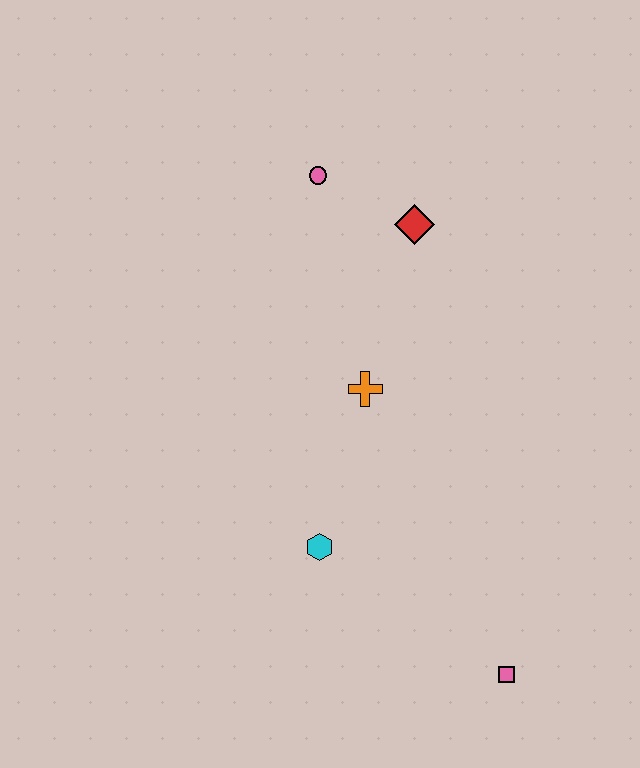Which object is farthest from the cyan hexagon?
The pink circle is farthest from the cyan hexagon.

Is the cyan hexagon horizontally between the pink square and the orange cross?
No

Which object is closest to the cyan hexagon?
The orange cross is closest to the cyan hexagon.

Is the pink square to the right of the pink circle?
Yes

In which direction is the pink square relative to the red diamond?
The pink square is below the red diamond.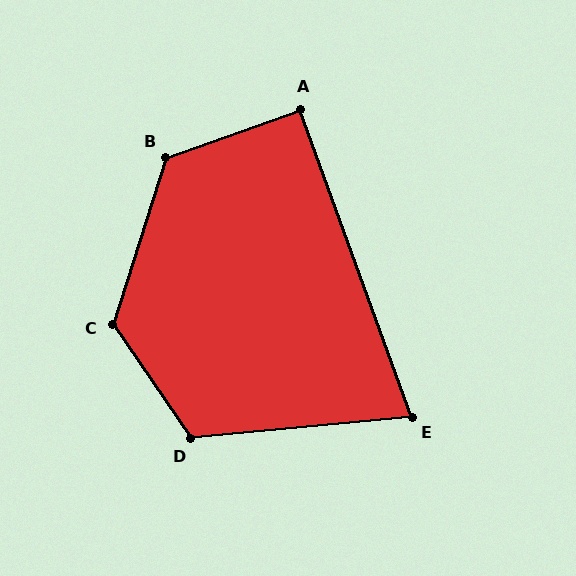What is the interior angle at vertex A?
Approximately 90 degrees (approximately right).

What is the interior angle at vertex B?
Approximately 127 degrees (obtuse).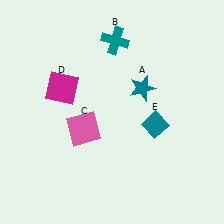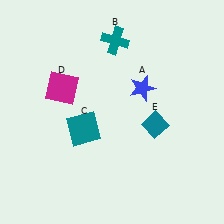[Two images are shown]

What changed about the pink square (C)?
In Image 1, C is pink. In Image 2, it changed to teal.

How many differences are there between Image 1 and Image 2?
There are 2 differences between the two images.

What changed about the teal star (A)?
In Image 1, A is teal. In Image 2, it changed to blue.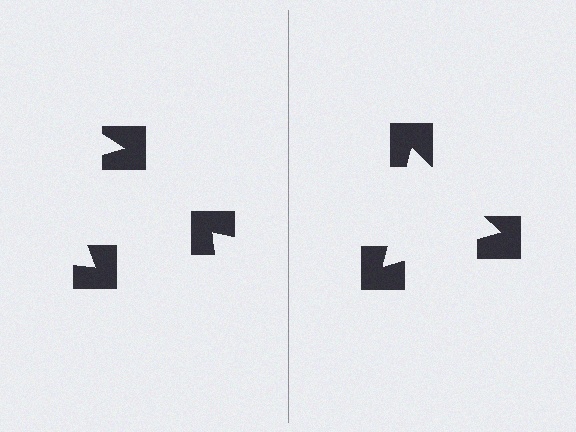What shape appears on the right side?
An illusory triangle.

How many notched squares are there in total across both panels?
6 — 3 on each side.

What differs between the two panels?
The notched squares are positioned identically on both sides; only the wedge orientations differ. On the right they align to a triangle; on the left they are misaligned.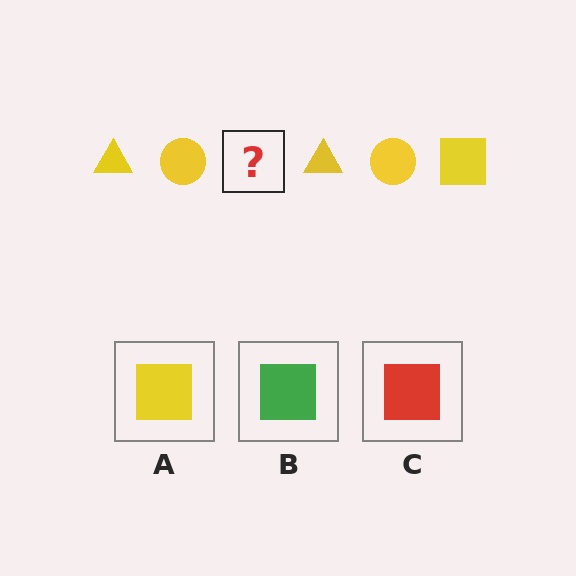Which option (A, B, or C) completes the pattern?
A.